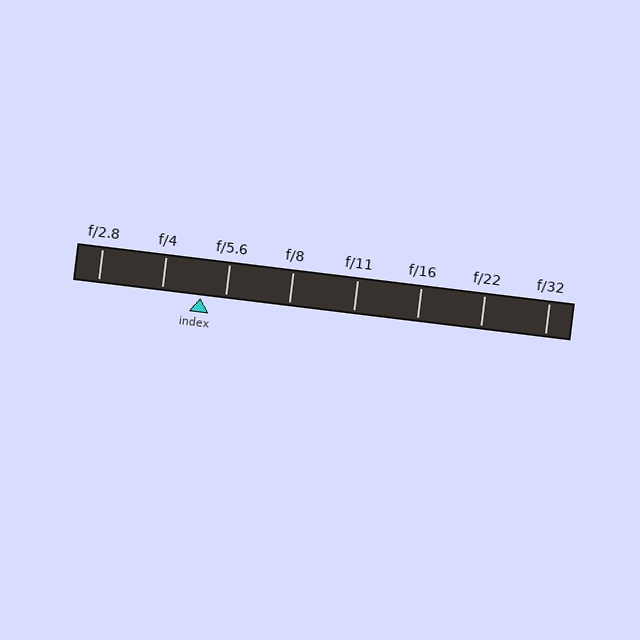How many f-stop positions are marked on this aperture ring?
There are 8 f-stop positions marked.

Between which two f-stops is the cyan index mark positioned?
The index mark is between f/4 and f/5.6.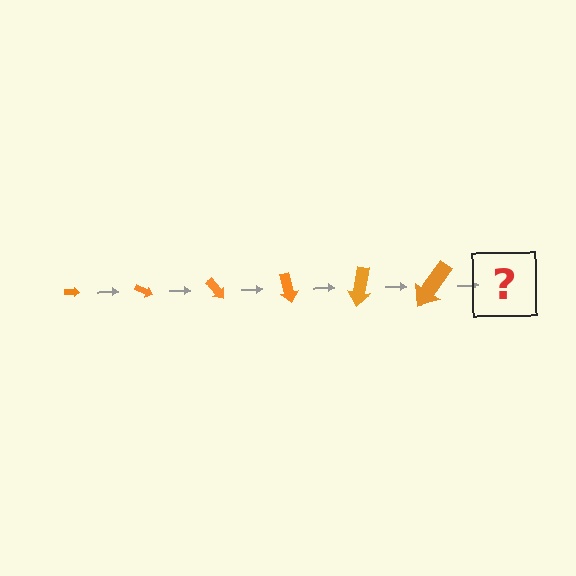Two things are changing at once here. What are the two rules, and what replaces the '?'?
The two rules are that the arrow grows larger each step and it rotates 25 degrees each step. The '?' should be an arrow, larger than the previous one and rotated 150 degrees from the start.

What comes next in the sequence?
The next element should be an arrow, larger than the previous one and rotated 150 degrees from the start.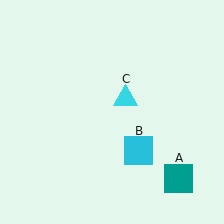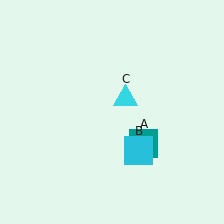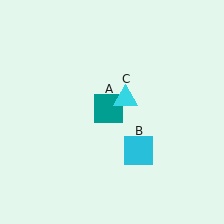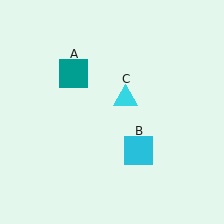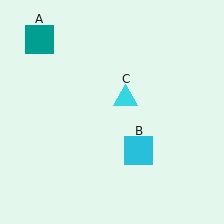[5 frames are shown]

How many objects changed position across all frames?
1 object changed position: teal square (object A).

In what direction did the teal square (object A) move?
The teal square (object A) moved up and to the left.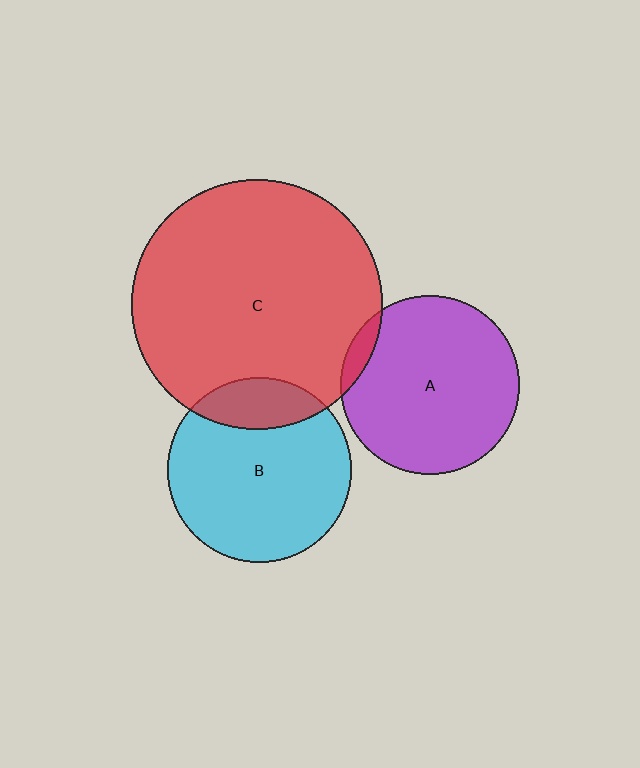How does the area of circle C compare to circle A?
Approximately 2.0 times.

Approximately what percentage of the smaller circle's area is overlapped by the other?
Approximately 20%.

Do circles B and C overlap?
Yes.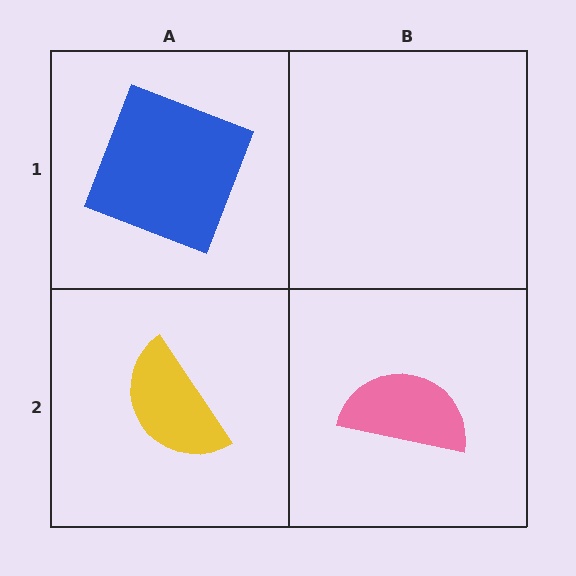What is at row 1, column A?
A blue square.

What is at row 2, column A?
A yellow semicircle.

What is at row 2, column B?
A pink semicircle.